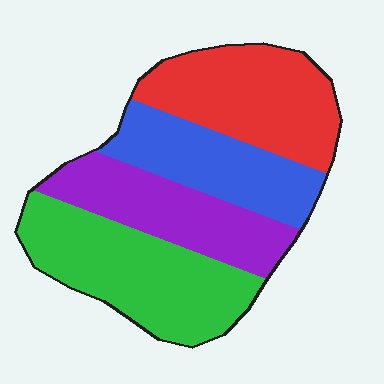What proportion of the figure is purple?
Purple takes up about one fifth (1/5) of the figure.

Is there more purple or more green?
Green.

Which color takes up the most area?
Green, at roughly 30%.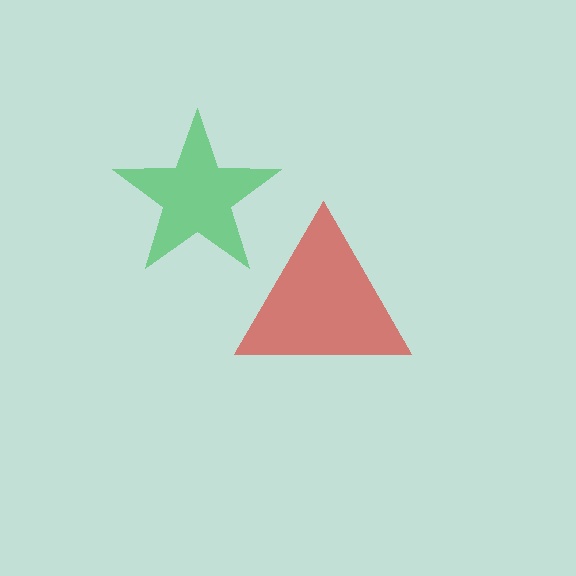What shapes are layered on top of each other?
The layered shapes are: a green star, a red triangle.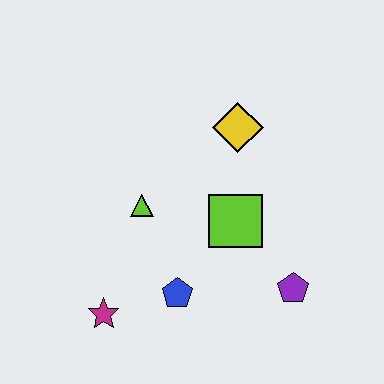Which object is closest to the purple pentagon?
The lime square is closest to the purple pentagon.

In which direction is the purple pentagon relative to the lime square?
The purple pentagon is below the lime square.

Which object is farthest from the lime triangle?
The purple pentagon is farthest from the lime triangle.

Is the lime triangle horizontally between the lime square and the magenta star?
Yes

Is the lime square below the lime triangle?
Yes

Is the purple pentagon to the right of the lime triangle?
Yes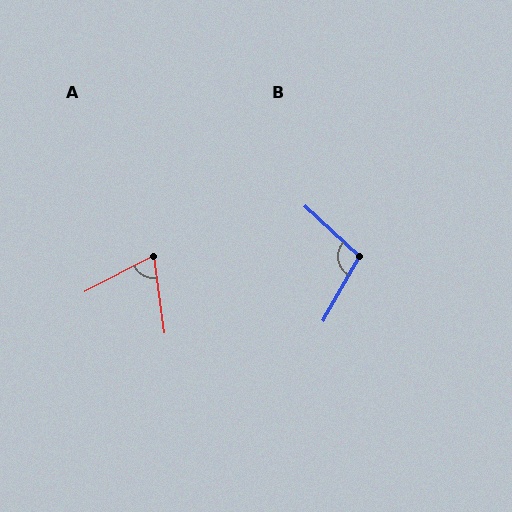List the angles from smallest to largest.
A (70°), B (103°).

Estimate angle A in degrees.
Approximately 70 degrees.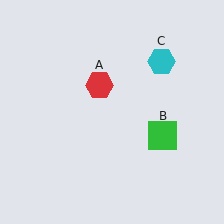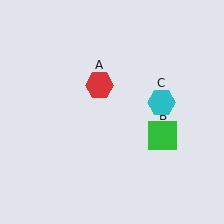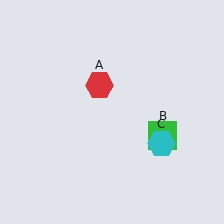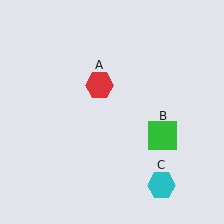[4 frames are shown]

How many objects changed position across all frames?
1 object changed position: cyan hexagon (object C).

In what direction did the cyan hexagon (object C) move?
The cyan hexagon (object C) moved down.